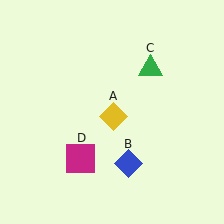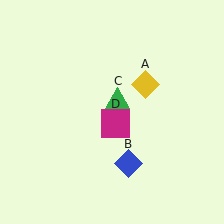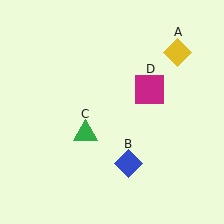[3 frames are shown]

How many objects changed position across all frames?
3 objects changed position: yellow diamond (object A), green triangle (object C), magenta square (object D).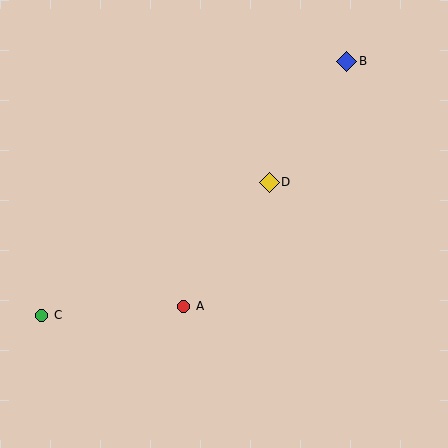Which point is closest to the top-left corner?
Point C is closest to the top-left corner.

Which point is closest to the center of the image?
Point D at (269, 182) is closest to the center.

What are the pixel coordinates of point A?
Point A is at (184, 306).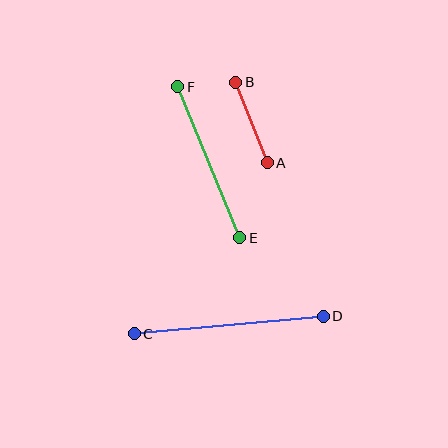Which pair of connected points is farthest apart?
Points C and D are farthest apart.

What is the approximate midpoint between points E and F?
The midpoint is at approximately (209, 162) pixels.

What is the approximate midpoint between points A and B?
The midpoint is at approximately (251, 122) pixels.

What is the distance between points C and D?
The distance is approximately 189 pixels.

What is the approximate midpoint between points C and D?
The midpoint is at approximately (229, 325) pixels.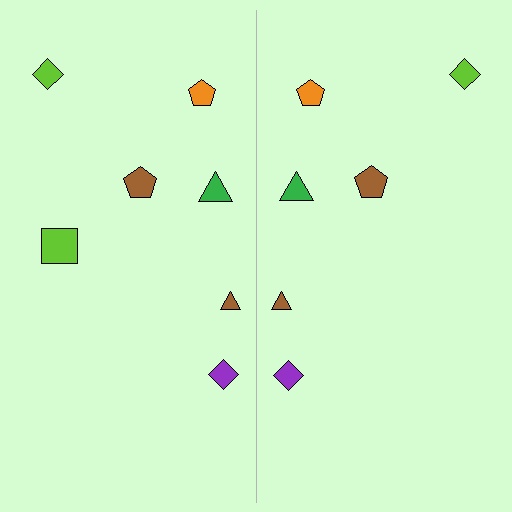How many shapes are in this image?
There are 13 shapes in this image.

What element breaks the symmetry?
A lime square is missing from the right side.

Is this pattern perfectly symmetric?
No, the pattern is not perfectly symmetric. A lime square is missing from the right side.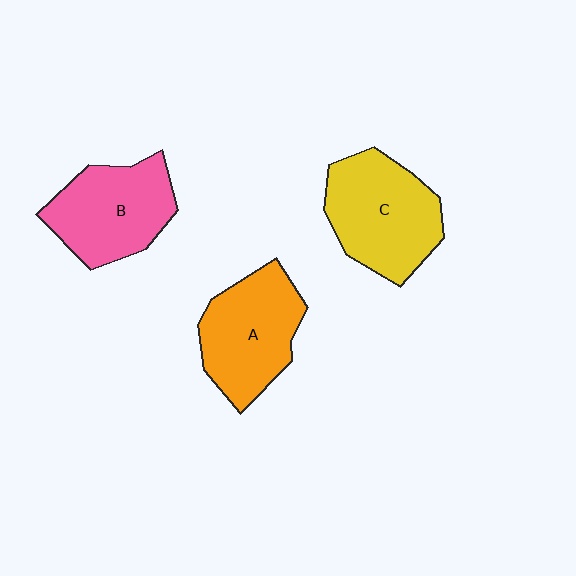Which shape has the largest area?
Shape C (yellow).